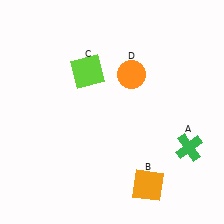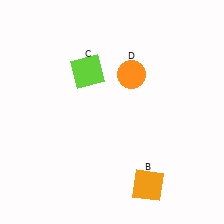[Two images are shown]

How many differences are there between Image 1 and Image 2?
There is 1 difference between the two images.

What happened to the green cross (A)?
The green cross (A) was removed in Image 2. It was in the bottom-right area of Image 1.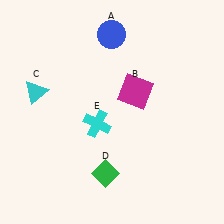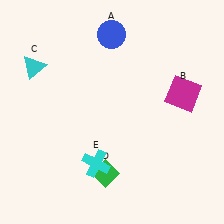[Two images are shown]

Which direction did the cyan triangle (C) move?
The cyan triangle (C) moved up.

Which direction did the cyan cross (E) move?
The cyan cross (E) moved down.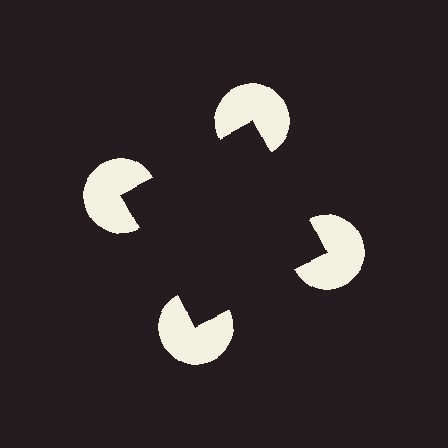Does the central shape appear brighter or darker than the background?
It typically appears slightly darker than the background, even though no actual brightness change is drawn.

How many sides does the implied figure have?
4 sides.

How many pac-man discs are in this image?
There are 4 — one at each vertex of the illusory square.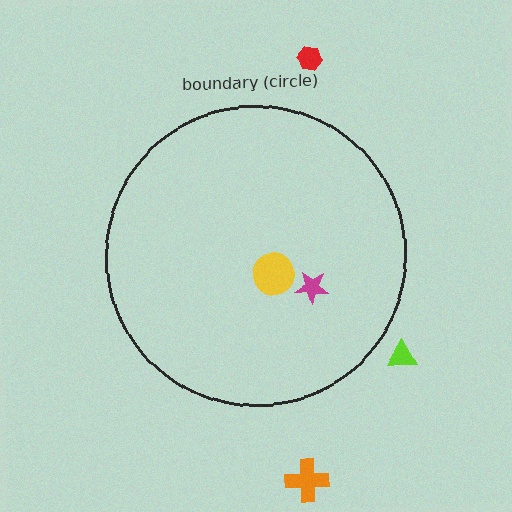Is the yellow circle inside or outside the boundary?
Inside.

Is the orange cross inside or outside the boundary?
Outside.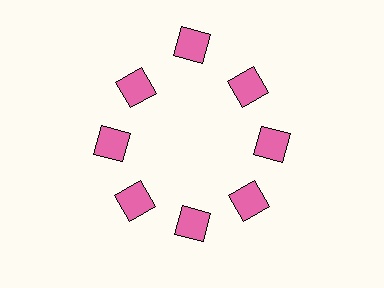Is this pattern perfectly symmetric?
No. The 8 pink squares are arranged in a ring, but one element near the 12 o'clock position is pushed outward from the center, breaking the 8-fold rotational symmetry.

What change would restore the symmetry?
The symmetry would be restored by moving it inward, back onto the ring so that all 8 squares sit at equal angles and equal distance from the center.